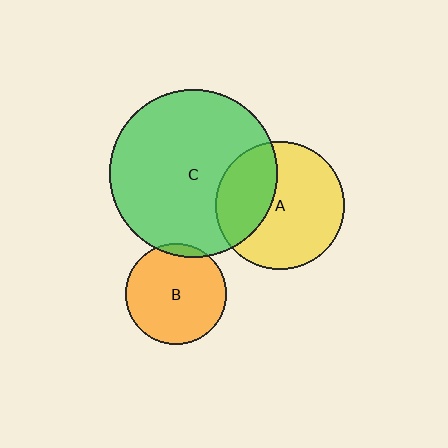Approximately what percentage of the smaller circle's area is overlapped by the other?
Approximately 35%.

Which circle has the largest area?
Circle C (green).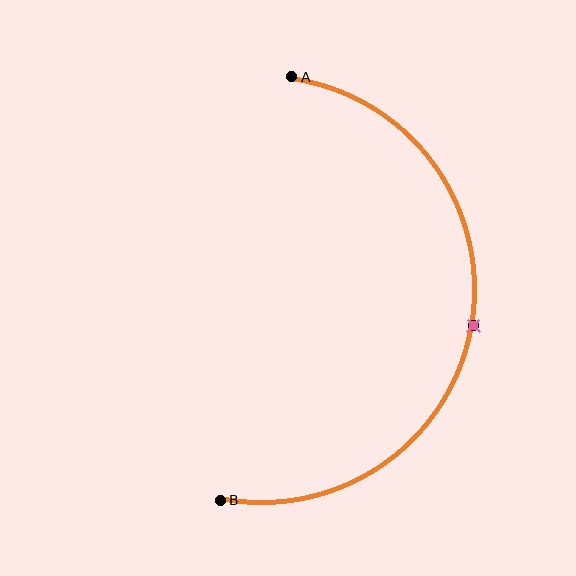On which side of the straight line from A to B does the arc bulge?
The arc bulges to the right of the straight line connecting A and B.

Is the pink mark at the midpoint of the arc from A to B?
Yes. The pink mark lies on the arc at equal arc-length from both A and B — it is the arc midpoint.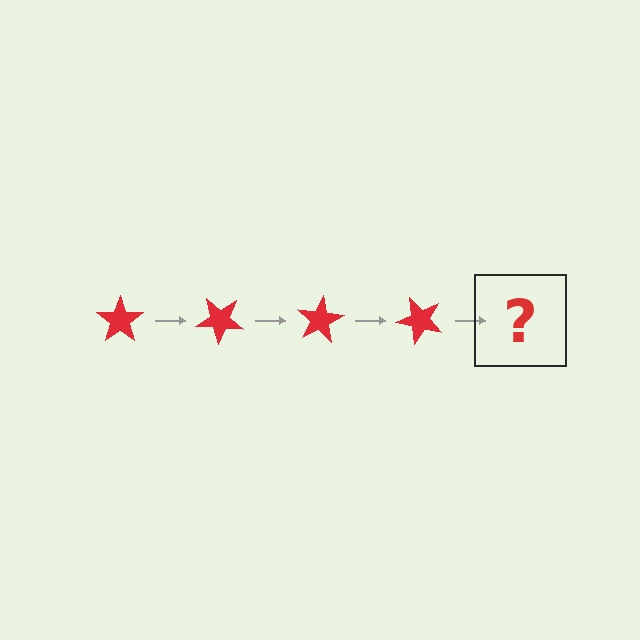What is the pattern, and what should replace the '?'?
The pattern is that the star rotates 40 degrees each step. The '?' should be a red star rotated 160 degrees.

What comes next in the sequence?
The next element should be a red star rotated 160 degrees.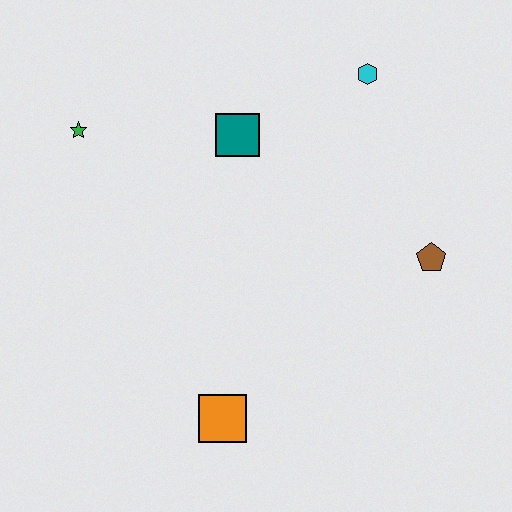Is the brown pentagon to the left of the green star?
No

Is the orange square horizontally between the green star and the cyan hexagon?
Yes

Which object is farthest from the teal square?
The orange square is farthest from the teal square.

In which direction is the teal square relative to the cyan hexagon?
The teal square is to the left of the cyan hexagon.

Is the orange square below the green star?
Yes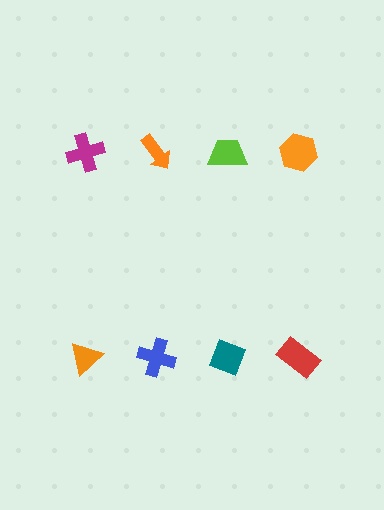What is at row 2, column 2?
A blue cross.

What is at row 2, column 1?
An orange triangle.